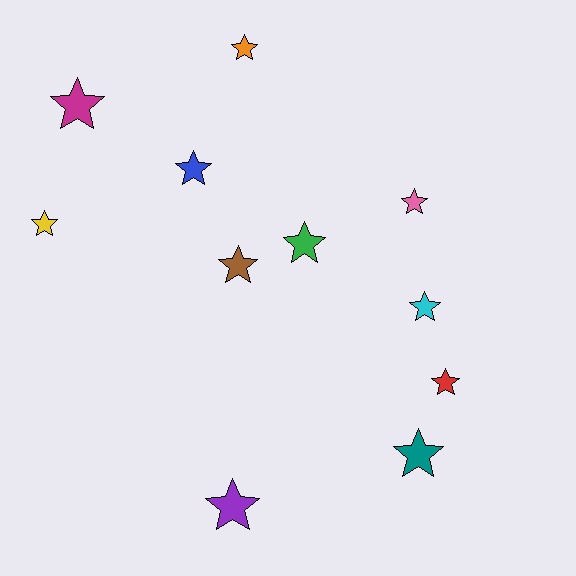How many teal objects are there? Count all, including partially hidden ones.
There is 1 teal object.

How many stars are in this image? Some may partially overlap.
There are 11 stars.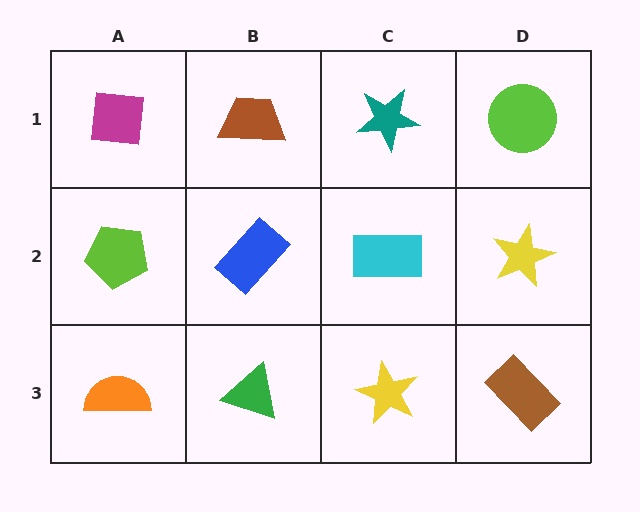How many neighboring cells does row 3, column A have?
2.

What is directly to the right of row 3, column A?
A green triangle.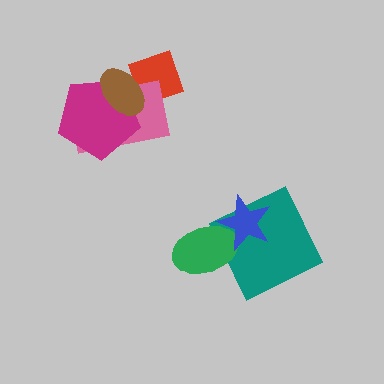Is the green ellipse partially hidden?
Yes, it is partially covered by another shape.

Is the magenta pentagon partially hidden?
Yes, it is partially covered by another shape.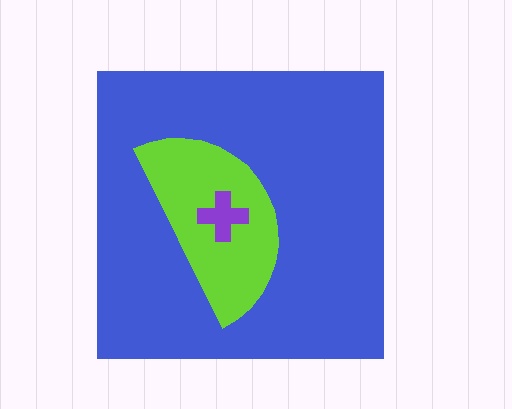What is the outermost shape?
The blue square.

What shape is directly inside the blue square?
The lime semicircle.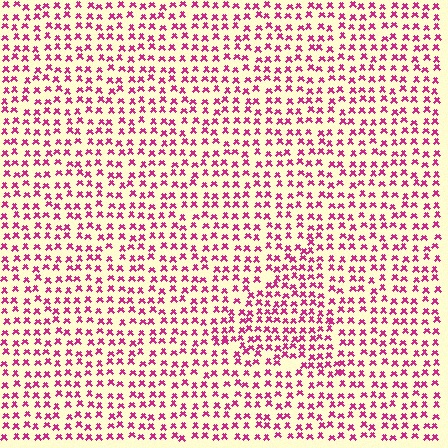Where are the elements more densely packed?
The elements are more densely packed inside the triangle boundary.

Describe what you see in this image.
The image contains small magenta elements arranged at two different densities. A triangle-shaped region is visible where the elements are more densely packed than the surrounding area.